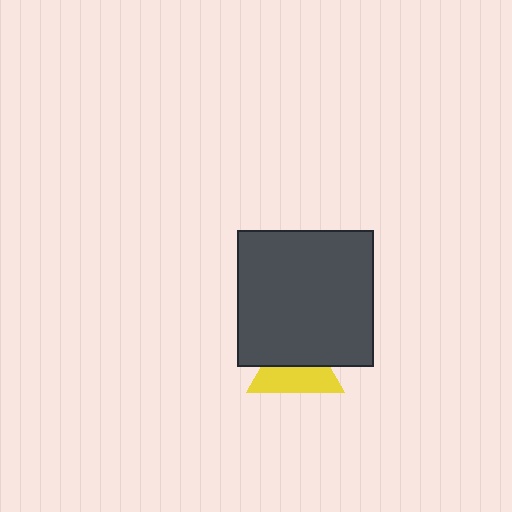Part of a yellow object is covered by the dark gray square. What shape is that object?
It is a triangle.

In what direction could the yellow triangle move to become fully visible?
The yellow triangle could move down. That would shift it out from behind the dark gray square entirely.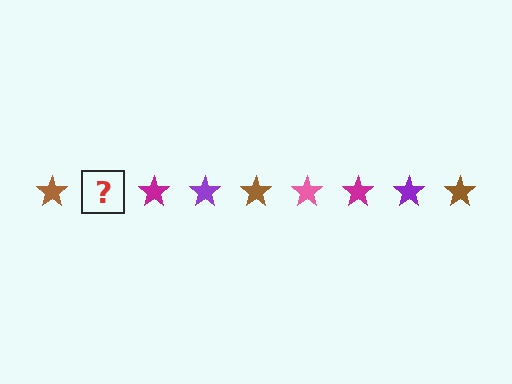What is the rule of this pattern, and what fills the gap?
The rule is that the pattern cycles through brown, pink, magenta, purple stars. The gap should be filled with a pink star.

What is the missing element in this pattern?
The missing element is a pink star.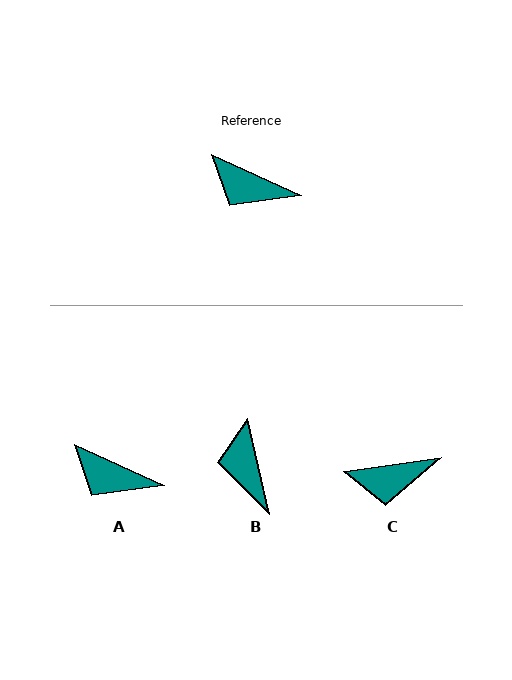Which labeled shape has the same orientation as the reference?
A.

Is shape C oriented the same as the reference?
No, it is off by about 32 degrees.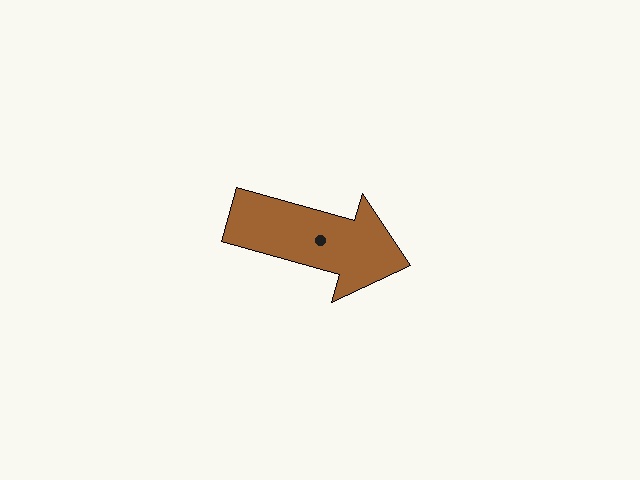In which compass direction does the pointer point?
East.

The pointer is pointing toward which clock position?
Roughly 4 o'clock.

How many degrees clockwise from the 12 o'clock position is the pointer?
Approximately 106 degrees.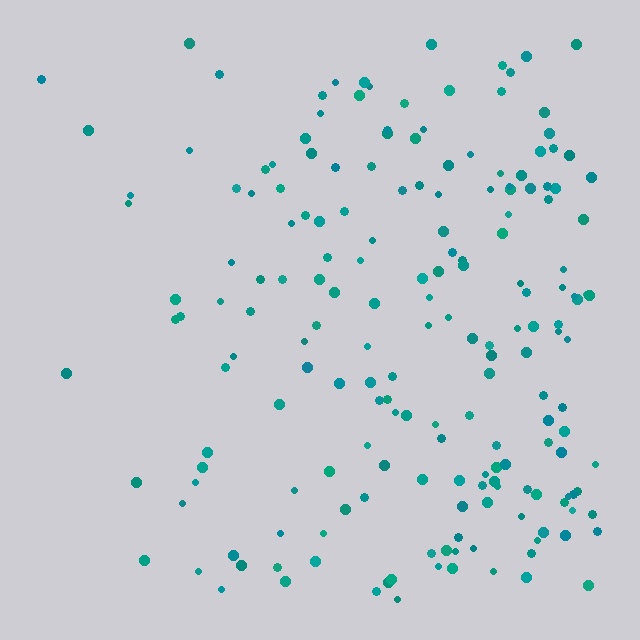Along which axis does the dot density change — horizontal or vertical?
Horizontal.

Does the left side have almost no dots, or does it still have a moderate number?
Still a moderate number, just noticeably fewer than the right.